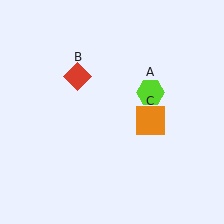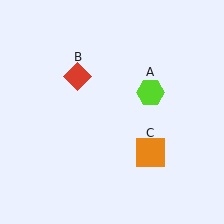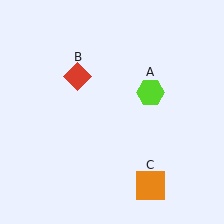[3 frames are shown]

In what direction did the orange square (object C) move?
The orange square (object C) moved down.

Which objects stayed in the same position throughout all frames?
Lime hexagon (object A) and red diamond (object B) remained stationary.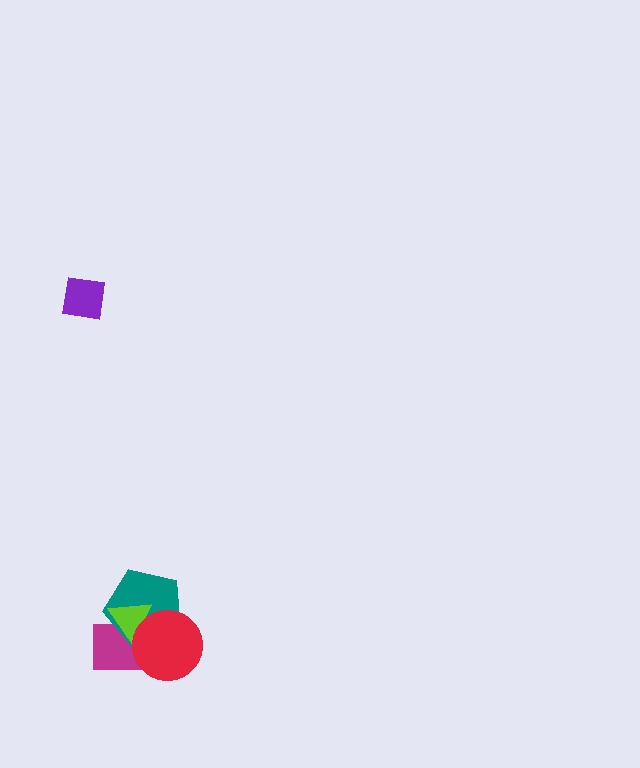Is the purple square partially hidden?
No, no other shape covers it.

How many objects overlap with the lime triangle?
3 objects overlap with the lime triangle.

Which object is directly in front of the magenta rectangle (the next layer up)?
The teal pentagon is directly in front of the magenta rectangle.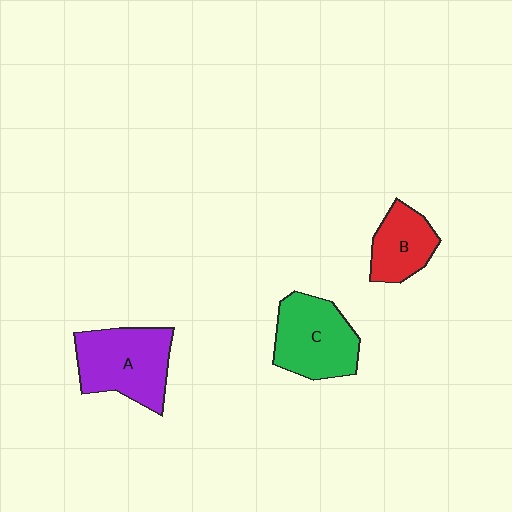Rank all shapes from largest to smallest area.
From largest to smallest: A (purple), C (green), B (red).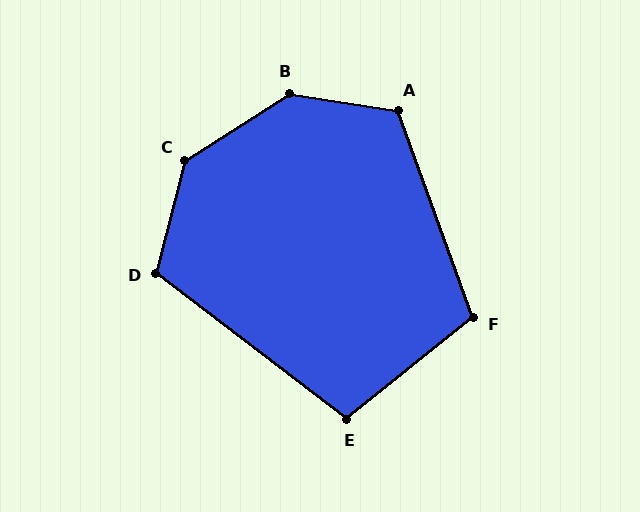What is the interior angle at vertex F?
Approximately 109 degrees (obtuse).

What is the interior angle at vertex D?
Approximately 113 degrees (obtuse).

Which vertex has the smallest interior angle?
E, at approximately 104 degrees.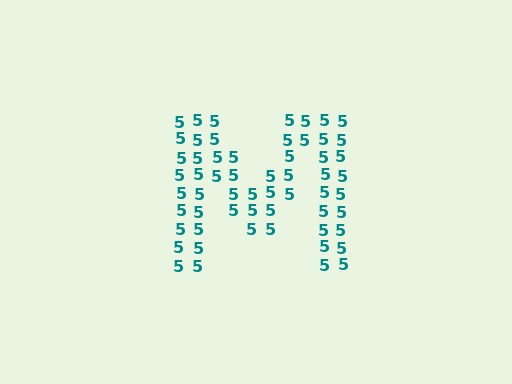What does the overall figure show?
The overall figure shows the letter M.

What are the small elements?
The small elements are digit 5's.